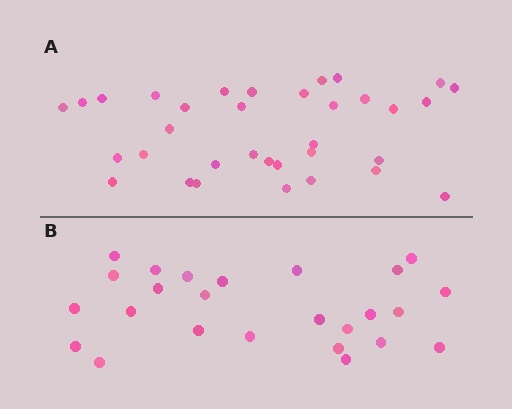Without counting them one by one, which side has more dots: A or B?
Region A (the top region) has more dots.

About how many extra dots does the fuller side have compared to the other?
Region A has roughly 8 or so more dots than region B.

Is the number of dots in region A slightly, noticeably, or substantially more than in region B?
Region A has noticeably more, but not dramatically so. The ratio is roughly 1.4 to 1.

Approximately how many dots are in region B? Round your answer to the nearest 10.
About 20 dots. (The exact count is 25, which rounds to 20.)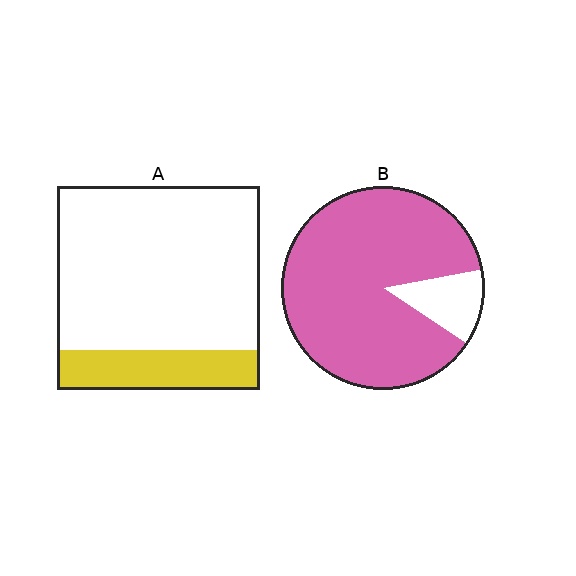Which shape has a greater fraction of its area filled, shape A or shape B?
Shape B.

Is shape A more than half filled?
No.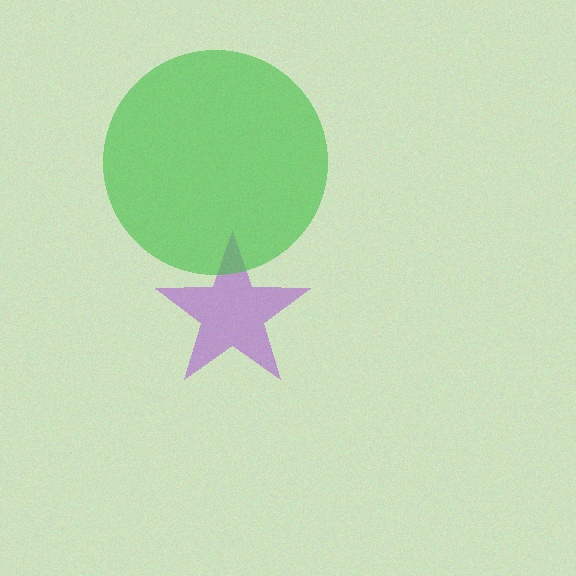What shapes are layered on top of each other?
The layered shapes are: a purple star, a green circle.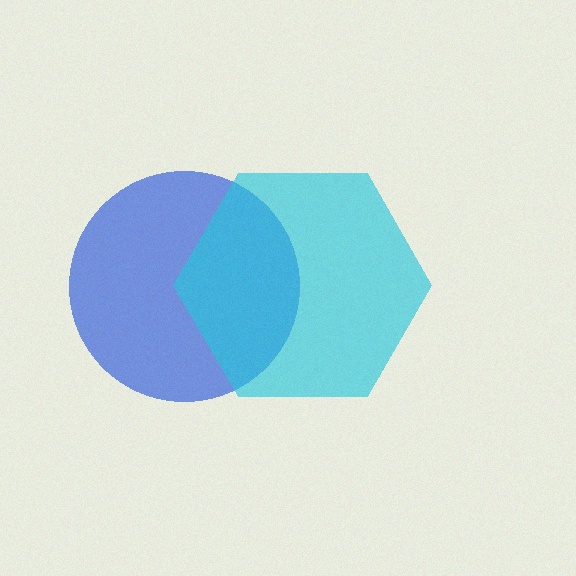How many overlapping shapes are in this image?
There are 2 overlapping shapes in the image.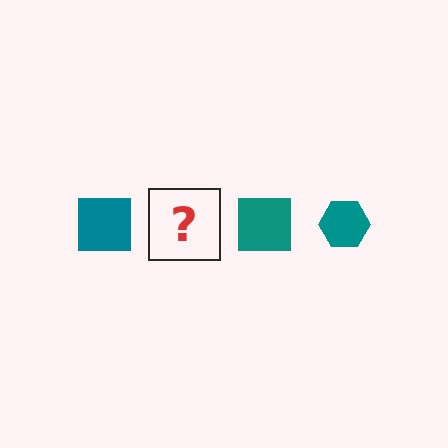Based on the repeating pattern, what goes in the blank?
The blank should be a teal hexagon.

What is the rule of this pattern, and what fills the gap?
The rule is that the pattern cycles through square, hexagon shapes in teal. The gap should be filled with a teal hexagon.